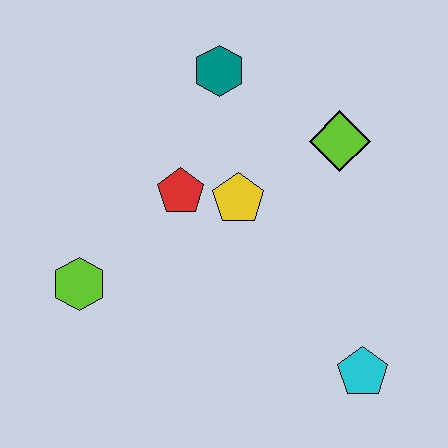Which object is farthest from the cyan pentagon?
The teal hexagon is farthest from the cyan pentagon.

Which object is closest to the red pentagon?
The yellow pentagon is closest to the red pentagon.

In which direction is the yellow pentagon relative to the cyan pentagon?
The yellow pentagon is above the cyan pentagon.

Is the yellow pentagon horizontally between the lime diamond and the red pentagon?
Yes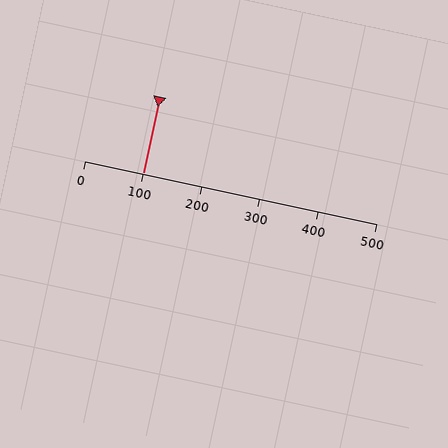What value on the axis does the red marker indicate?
The marker indicates approximately 100.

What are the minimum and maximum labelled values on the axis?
The axis runs from 0 to 500.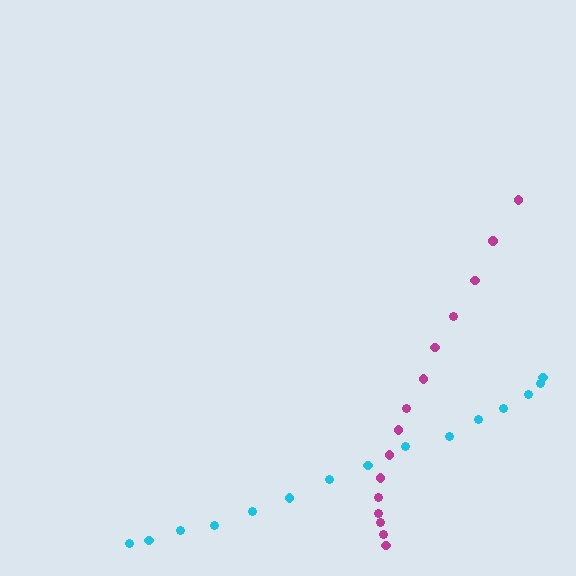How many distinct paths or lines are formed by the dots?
There are 2 distinct paths.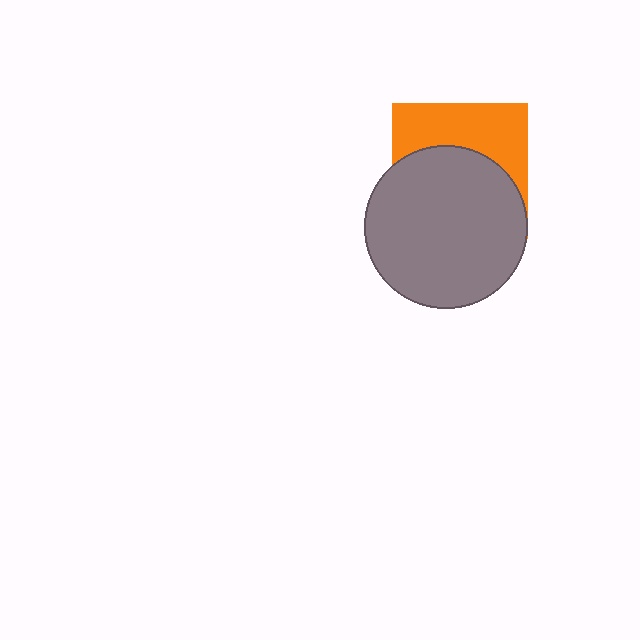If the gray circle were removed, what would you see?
You would see the complete orange square.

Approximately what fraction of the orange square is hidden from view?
Roughly 60% of the orange square is hidden behind the gray circle.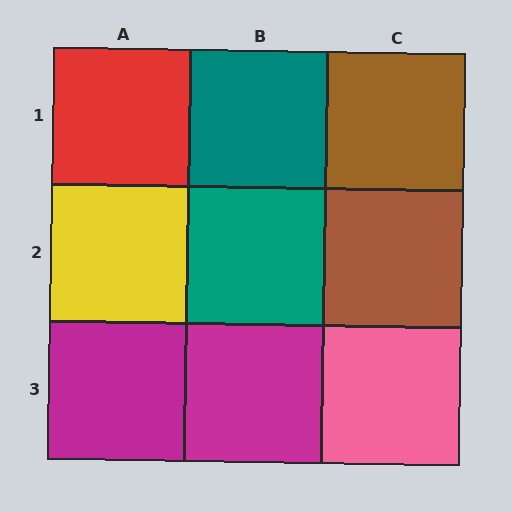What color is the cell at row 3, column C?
Pink.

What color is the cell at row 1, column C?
Brown.